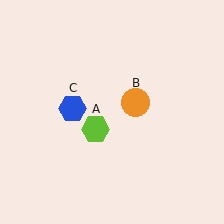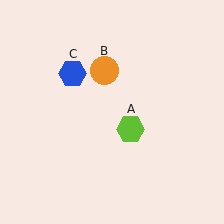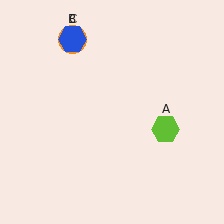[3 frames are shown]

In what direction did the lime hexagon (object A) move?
The lime hexagon (object A) moved right.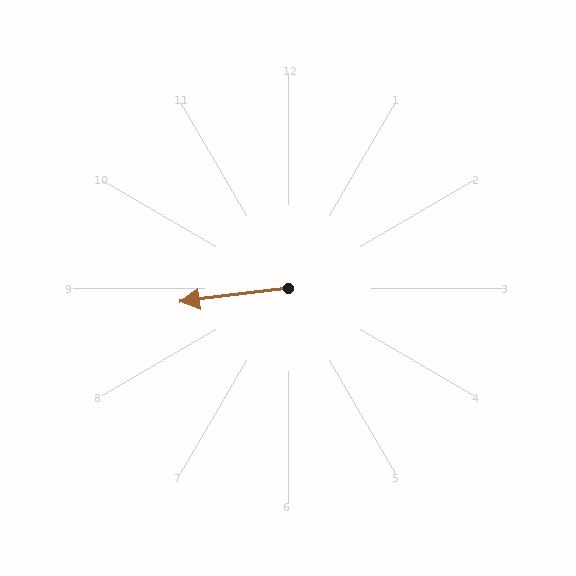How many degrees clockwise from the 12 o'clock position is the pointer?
Approximately 263 degrees.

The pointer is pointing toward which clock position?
Roughly 9 o'clock.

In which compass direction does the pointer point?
West.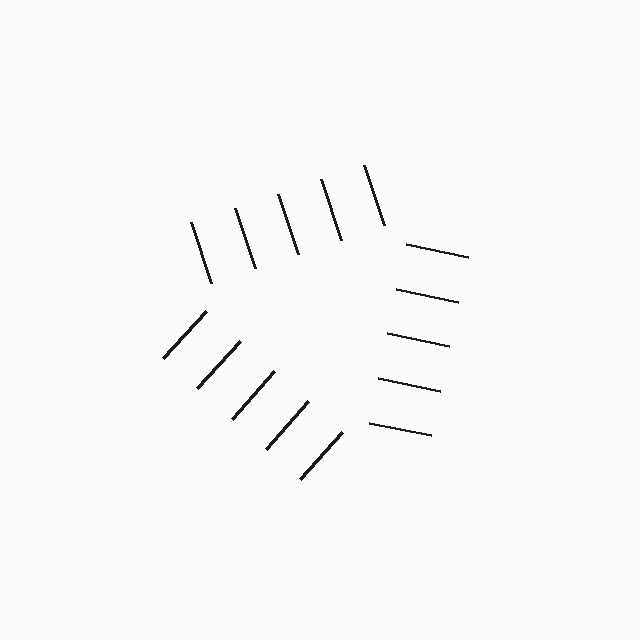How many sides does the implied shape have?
3 sides — the line-ends trace a triangle.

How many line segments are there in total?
15 — 5 along each of the 3 edges.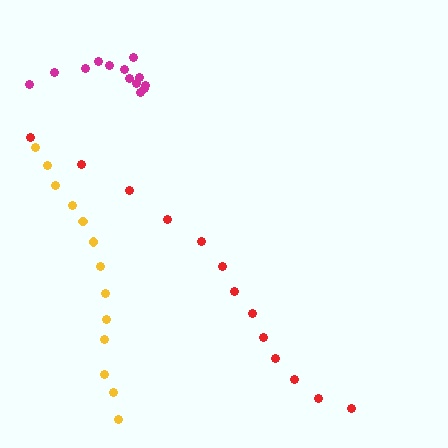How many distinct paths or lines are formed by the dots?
There are 3 distinct paths.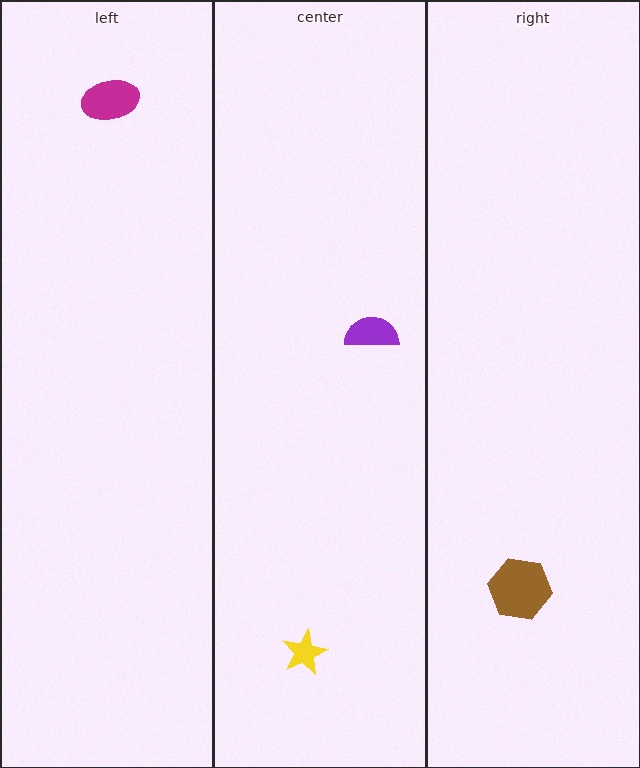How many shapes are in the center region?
2.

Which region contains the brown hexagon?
The right region.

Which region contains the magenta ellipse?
The left region.